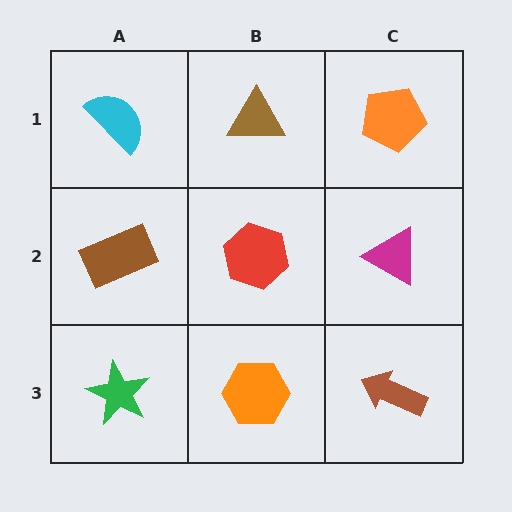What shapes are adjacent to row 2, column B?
A brown triangle (row 1, column B), an orange hexagon (row 3, column B), a brown rectangle (row 2, column A), a magenta triangle (row 2, column C).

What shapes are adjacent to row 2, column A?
A cyan semicircle (row 1, column A), a green star (row 3, column A), a red hexagon (row 2, column B).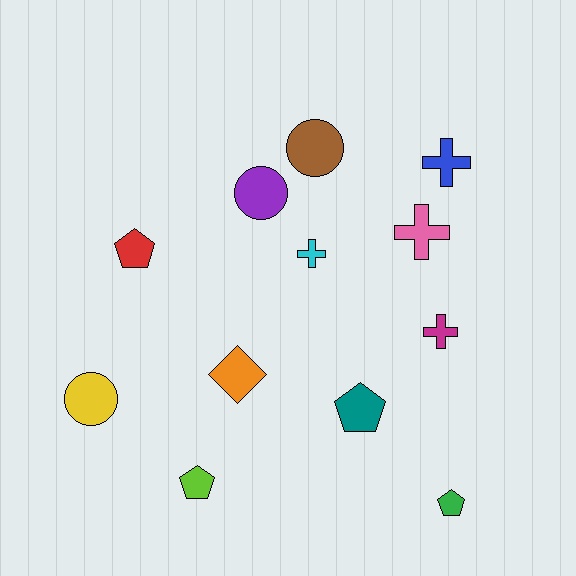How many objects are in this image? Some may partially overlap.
There are 12 objects.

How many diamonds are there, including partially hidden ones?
There is 1 diamond.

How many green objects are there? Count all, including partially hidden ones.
There is 1 green object.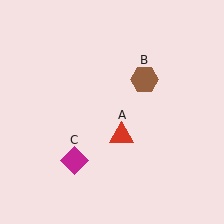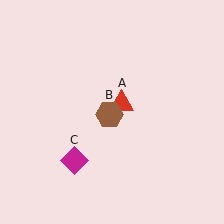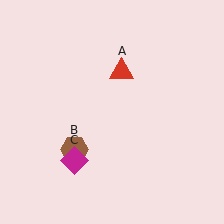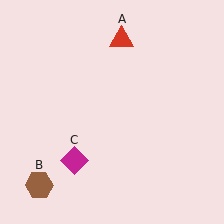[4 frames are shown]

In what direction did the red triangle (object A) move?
The red triangle (object A) moved up.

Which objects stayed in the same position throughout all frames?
Magenta diamond (object C) remained stationary.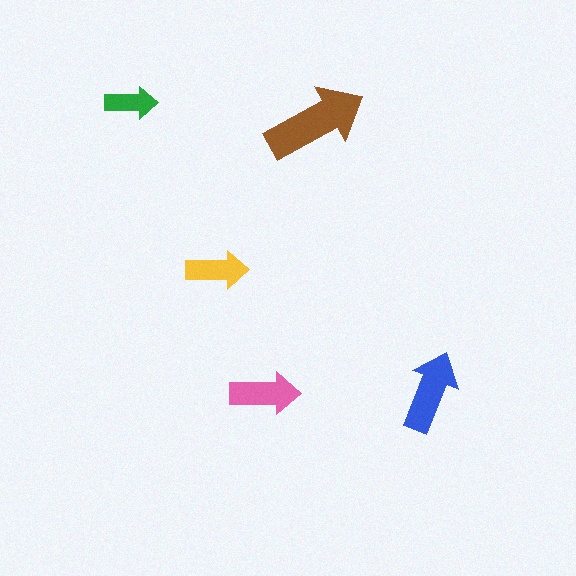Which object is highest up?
The green arrow is topmost.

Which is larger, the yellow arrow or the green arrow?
The yellow one.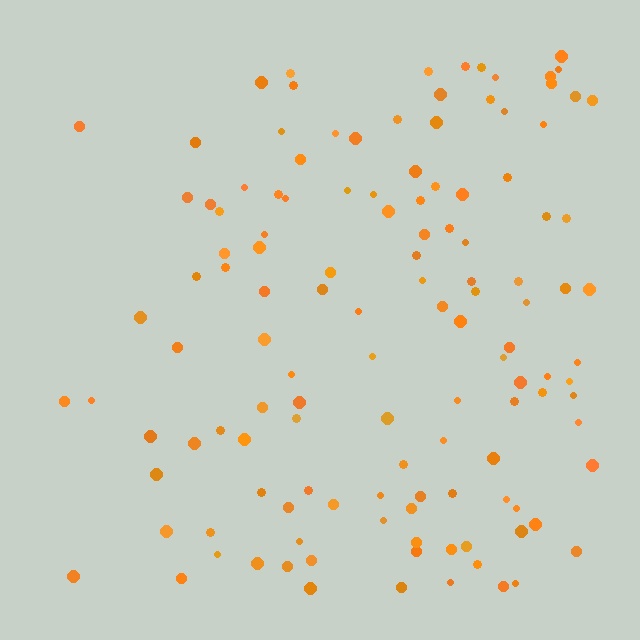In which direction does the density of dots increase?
From left to right, with the right side densest.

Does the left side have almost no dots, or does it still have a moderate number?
Still a moderate number, just noticeably fewer than the right.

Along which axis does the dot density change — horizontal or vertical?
Horizontal.